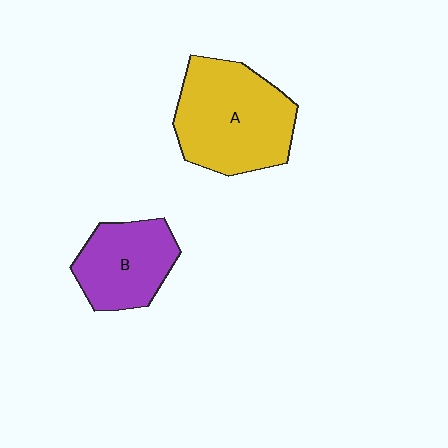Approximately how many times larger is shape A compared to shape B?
Approximately 1.5 times.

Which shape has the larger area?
Shape A (yellow).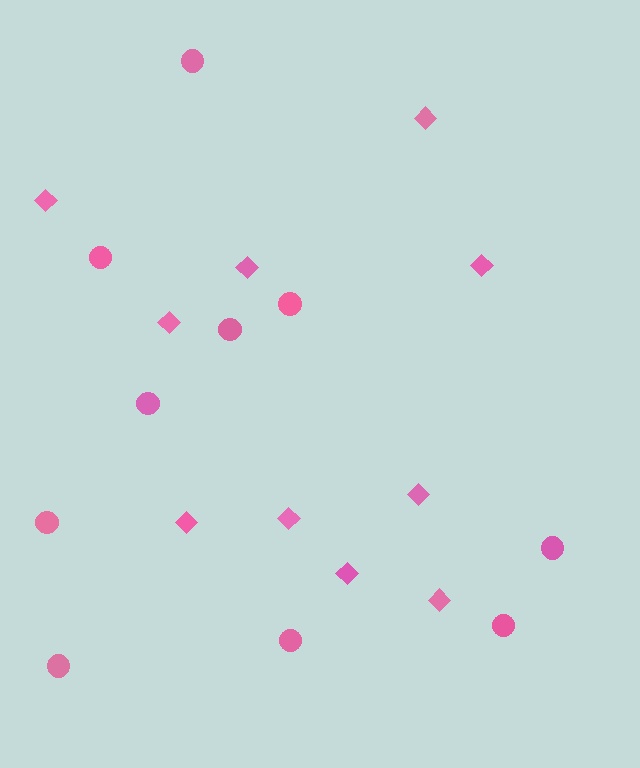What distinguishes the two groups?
There are 2 groups: one group of diamonds (10) and one group of circles (10).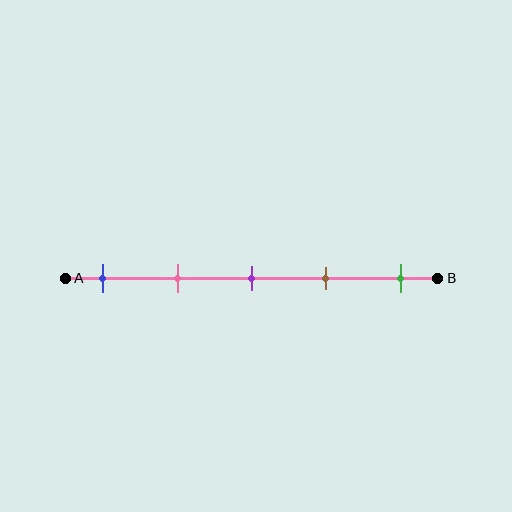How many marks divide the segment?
There are 5 marks dividing the segment.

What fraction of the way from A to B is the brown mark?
The brown mark is approximately 70% (0.7) of the way from A to B.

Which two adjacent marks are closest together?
The purple and brown marks are the closest adjacent pair.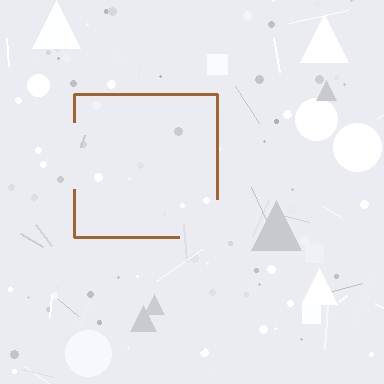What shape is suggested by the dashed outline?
The dashed outline suggests a square.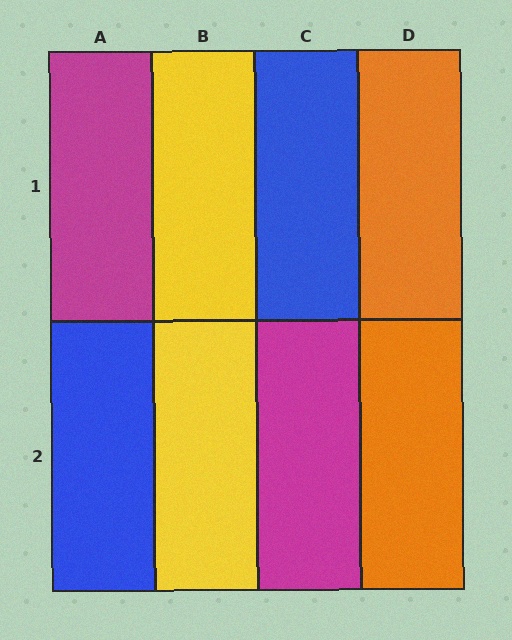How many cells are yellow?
2 cells are yellow.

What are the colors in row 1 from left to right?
Magenta, yellow, blue, orange.